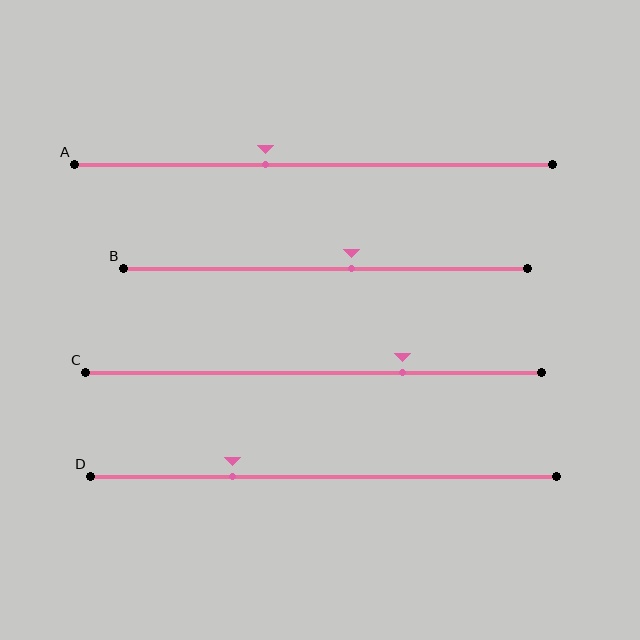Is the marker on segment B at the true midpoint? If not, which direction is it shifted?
No, the marker on segment B is shifted to the right by about 6% of the segment length.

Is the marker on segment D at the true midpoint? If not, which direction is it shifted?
No, the marker on segment D is shifted to the left by about 20% of the segment length.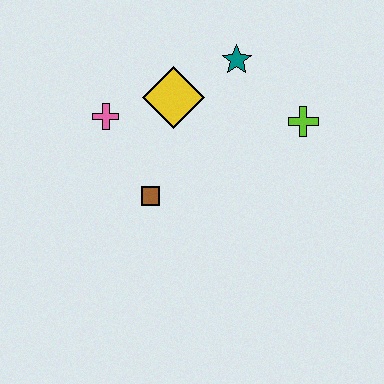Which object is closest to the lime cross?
The teal star is closest to the lime cross.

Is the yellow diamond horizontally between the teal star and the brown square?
Yes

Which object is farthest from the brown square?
The lime cross is farthest from the brown square.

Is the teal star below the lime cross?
No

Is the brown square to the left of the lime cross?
Yes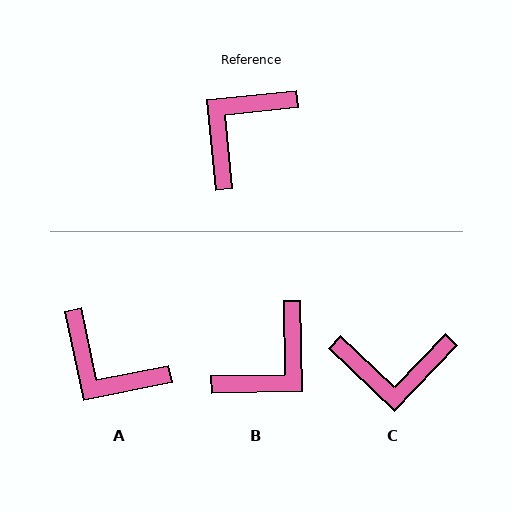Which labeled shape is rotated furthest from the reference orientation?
B, about 175 degrees away.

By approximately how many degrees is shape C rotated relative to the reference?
Approximately 131 degrees counter-clockwise.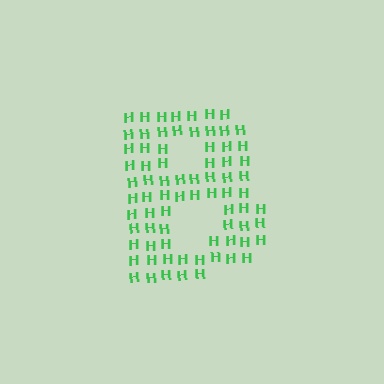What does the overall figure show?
The overall figure shows the letter B.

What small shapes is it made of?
It is made of small letter H's.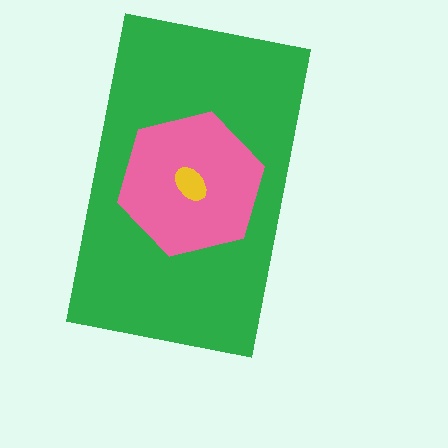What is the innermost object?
The yellow ellipse.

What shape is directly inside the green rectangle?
The pink hexagon.